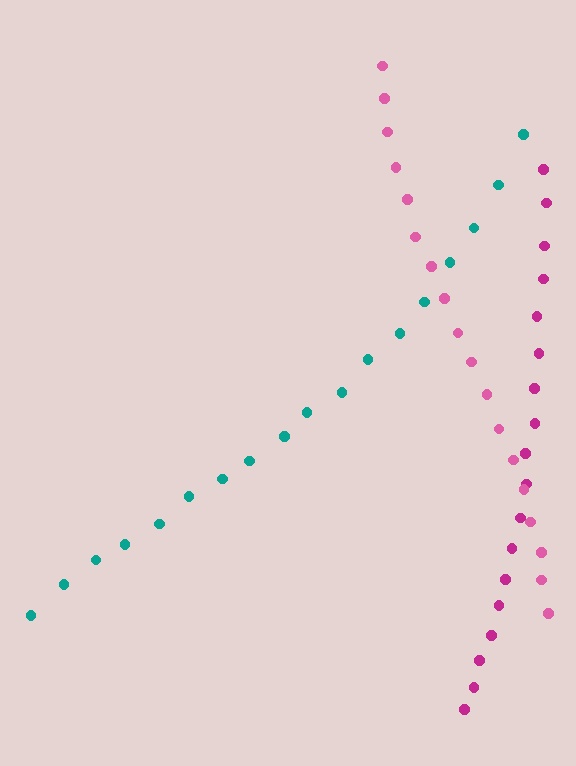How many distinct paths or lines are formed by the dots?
There are 3 distinct paths.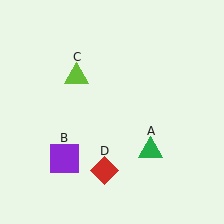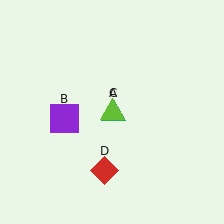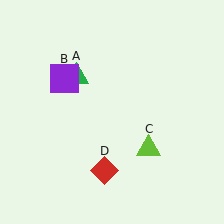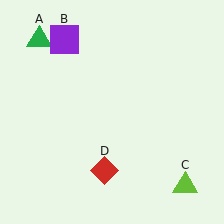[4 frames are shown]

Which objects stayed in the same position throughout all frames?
Red diamond (object D) remained stationary.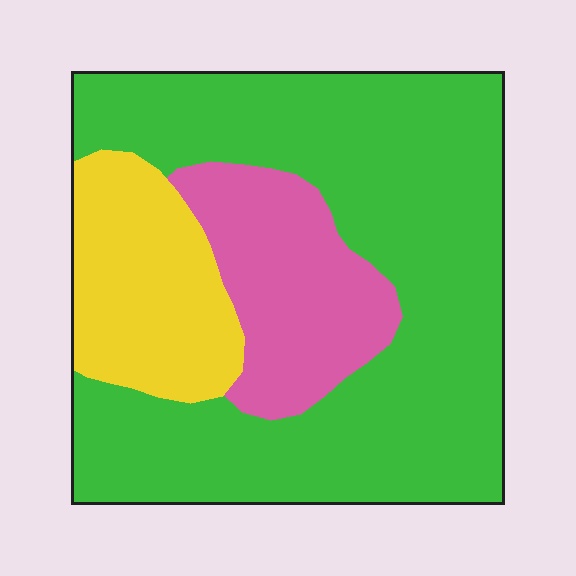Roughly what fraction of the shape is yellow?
Yellow takes up about one sixth (1/6) of the shape.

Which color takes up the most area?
Green, at roughly 65%.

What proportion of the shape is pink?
Pink covers about 20% of the shape.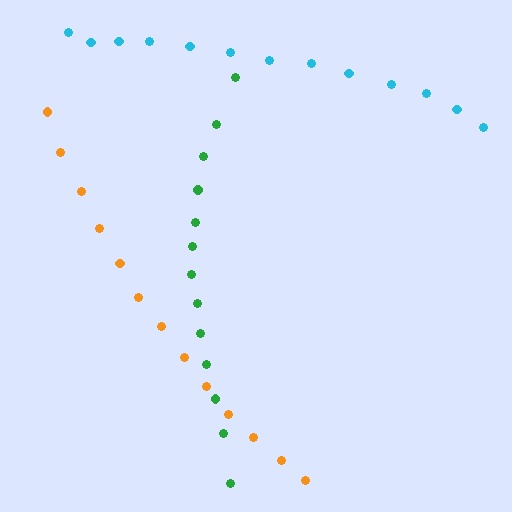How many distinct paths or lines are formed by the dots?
There are 3 distinct paths.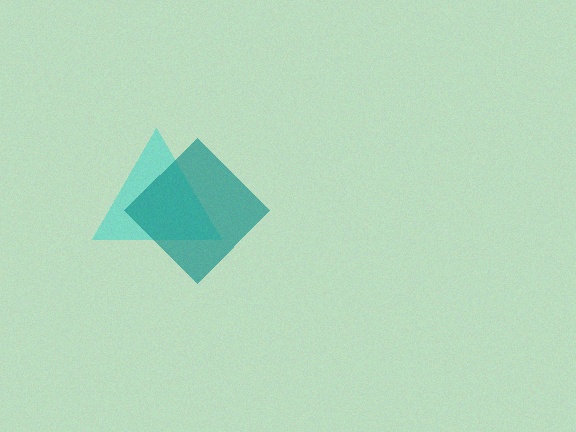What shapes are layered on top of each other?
The layered shapes are: a cyan triangle, a teal diamond.